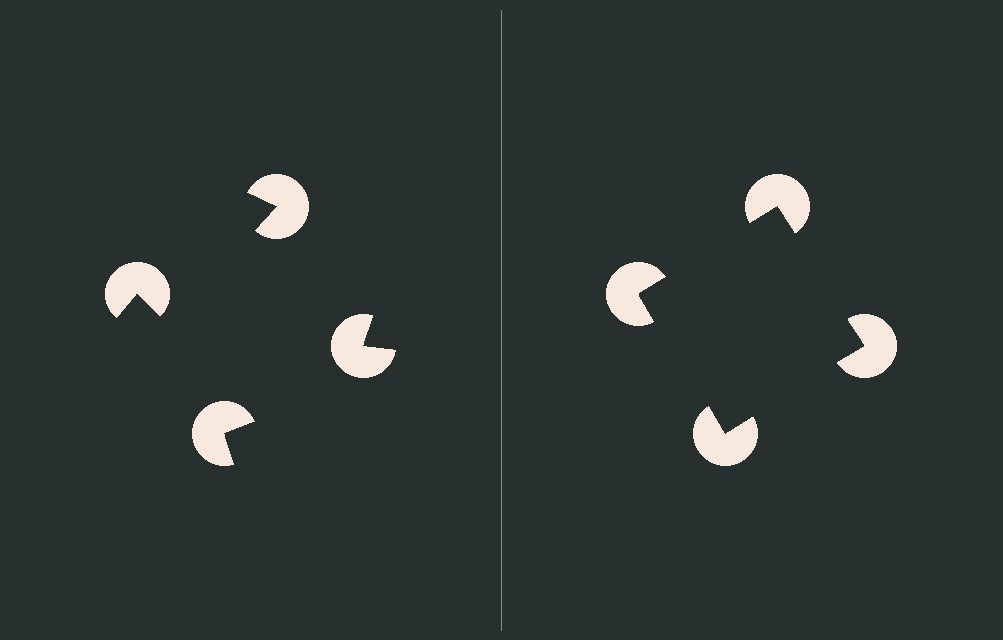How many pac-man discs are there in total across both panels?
8 — 4 on each side.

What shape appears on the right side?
An illusory square.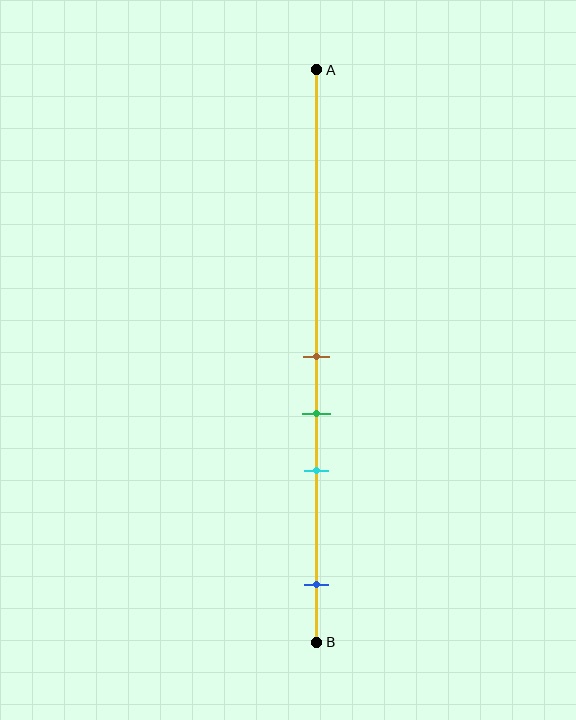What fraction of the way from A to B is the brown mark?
The brown mark is approximately 50% (0.5) of the way from A to B.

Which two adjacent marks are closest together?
The brown and green marks are the closest adjacent pair.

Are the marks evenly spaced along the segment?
No, the marks are not evenly spaced.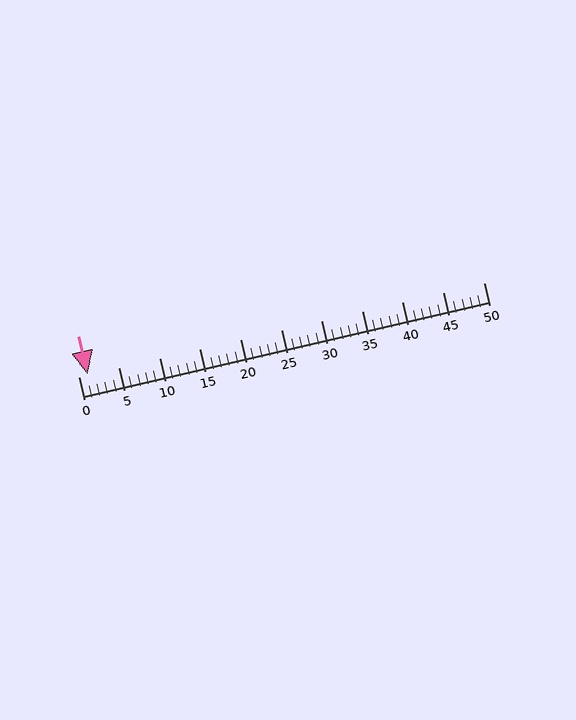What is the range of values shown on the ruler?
The ruler shows values from 0 to 50.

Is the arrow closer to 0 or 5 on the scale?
The arrow is closer to 0.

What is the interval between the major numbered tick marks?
The major tick marks are spaced 5 units apart.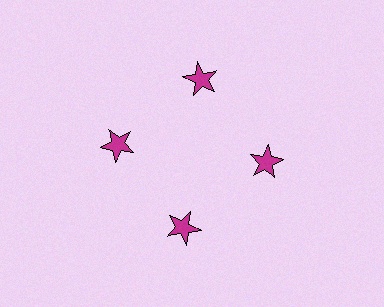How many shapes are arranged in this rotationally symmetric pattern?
There are 4 shapes, arranged in 4 groups of 1.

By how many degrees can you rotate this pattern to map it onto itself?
The pattern maps onto itself every 90 degrees of rotation.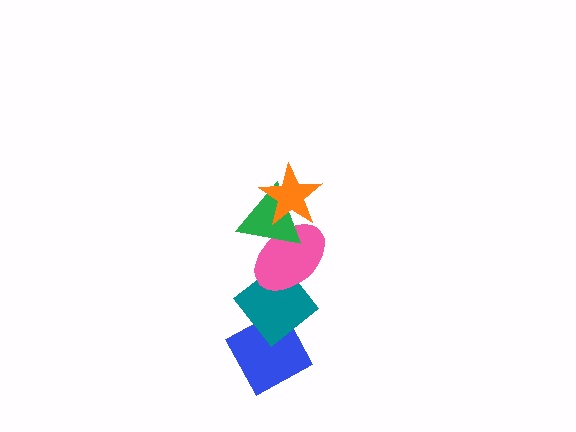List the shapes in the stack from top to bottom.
From top to bottom: the orange star, the green triangle, the pink ellipse, the teal diamond, the blue diamond.